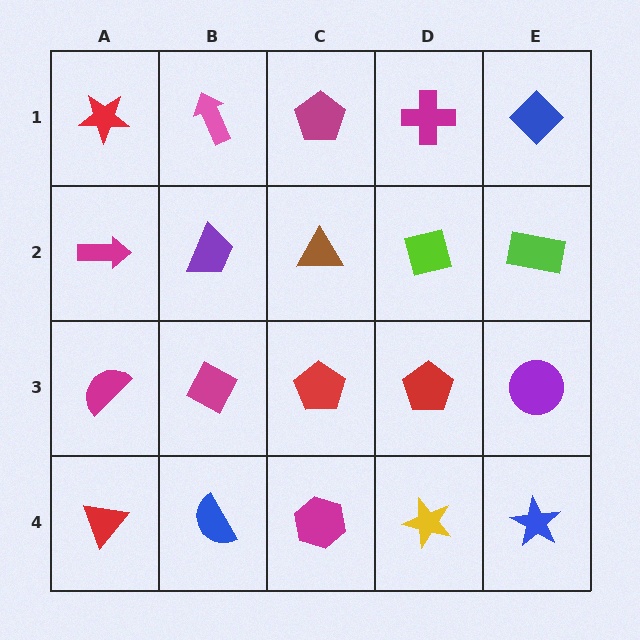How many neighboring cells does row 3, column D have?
4.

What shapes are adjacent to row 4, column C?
A red pentagon (row 3, column C), a blue semicircle (row 4, column B), a yellow star (row 4, column D).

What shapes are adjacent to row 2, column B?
A pink arrow (row 1, column B), a magenta diamond (row 3, column B), a magenta arrow (row 2, column A), a brown triangle (row 2, column C).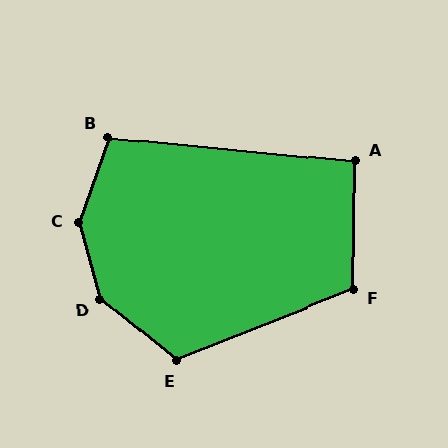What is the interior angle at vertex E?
Approximately 119 degrees (obtuse).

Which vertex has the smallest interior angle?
A, at approximately 95 degrees.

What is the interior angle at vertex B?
Approximately 103 degrees (obtuse).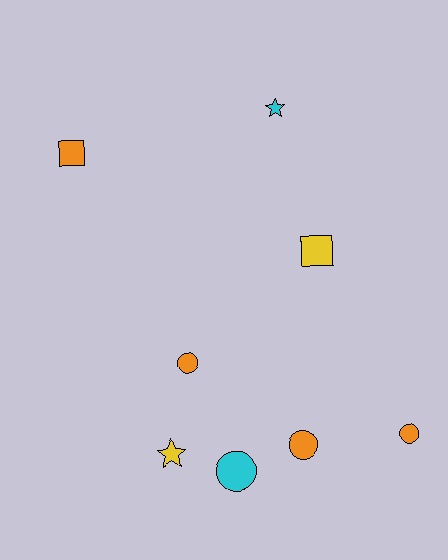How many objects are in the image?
There are 8 objects.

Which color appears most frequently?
Orange, with 4 objects.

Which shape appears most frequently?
Circle, with 4 objects.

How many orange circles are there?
There are 3 orange circles.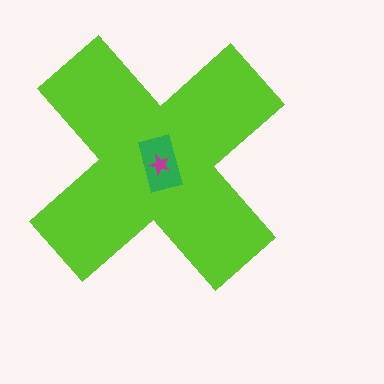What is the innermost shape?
The magenta star.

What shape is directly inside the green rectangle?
The magenta star.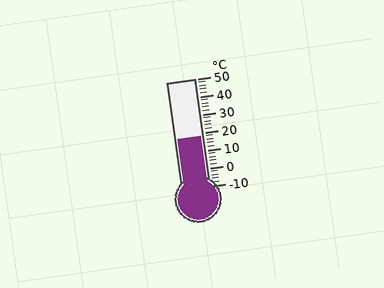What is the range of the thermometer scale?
The thermometer scale ranges from -10°C to 50°C.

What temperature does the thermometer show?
The thermometer shows approximately 18°C.